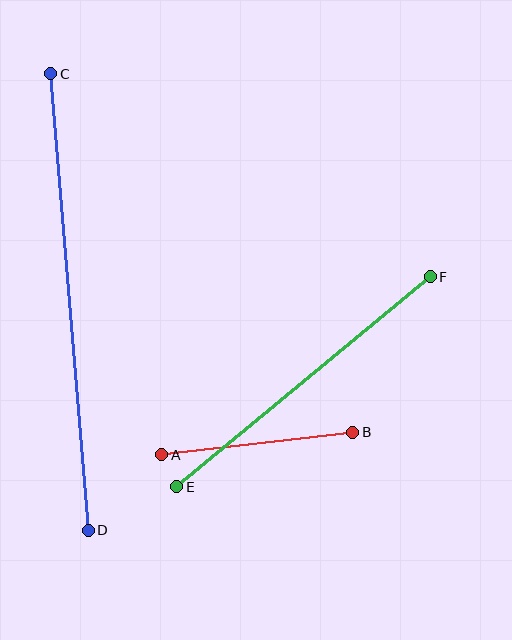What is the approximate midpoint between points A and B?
The midpoint is at approximately (257, 443) pixels.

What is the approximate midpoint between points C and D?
The midpoint is at approximately (69, 302) pixels.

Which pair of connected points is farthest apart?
Points C and D are farthest apart.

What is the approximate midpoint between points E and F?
The midpoint is at approximately (303, 382) pixels.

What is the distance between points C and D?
The distance is approximately 458 pixels.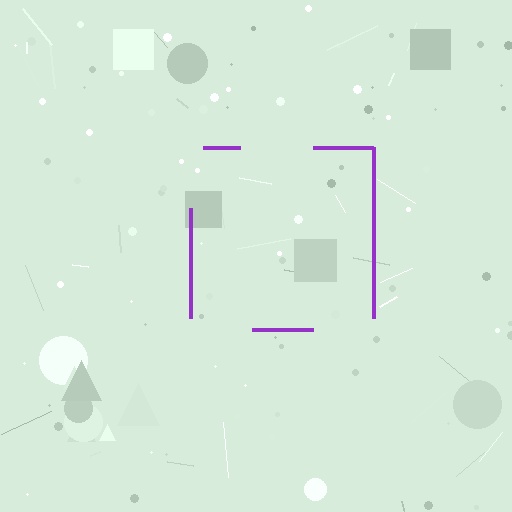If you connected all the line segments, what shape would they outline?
They would outline a square.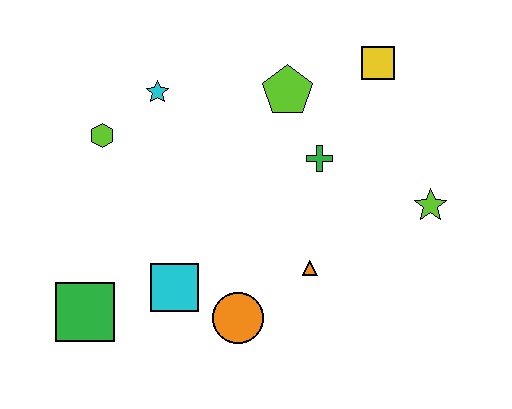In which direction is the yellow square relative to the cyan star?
The yellow square is to the right of the cyan star.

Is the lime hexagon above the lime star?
Yes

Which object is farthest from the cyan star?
The lime star is farthest from the cyan star.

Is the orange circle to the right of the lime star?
No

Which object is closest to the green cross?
The lime pentagon is closest to the green cross.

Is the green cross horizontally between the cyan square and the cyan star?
No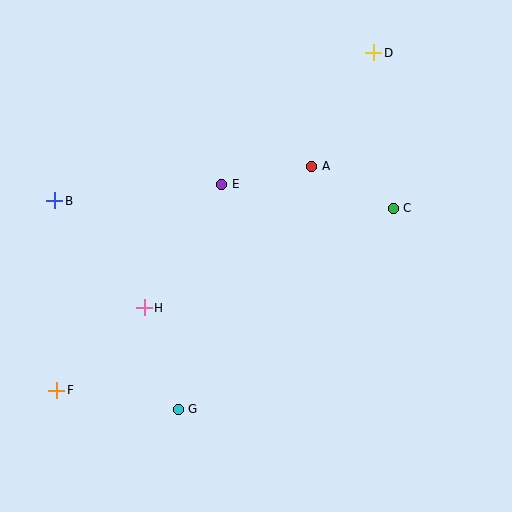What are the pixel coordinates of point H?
Point H is at (144, 308).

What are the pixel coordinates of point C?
Point C is at (393, 208).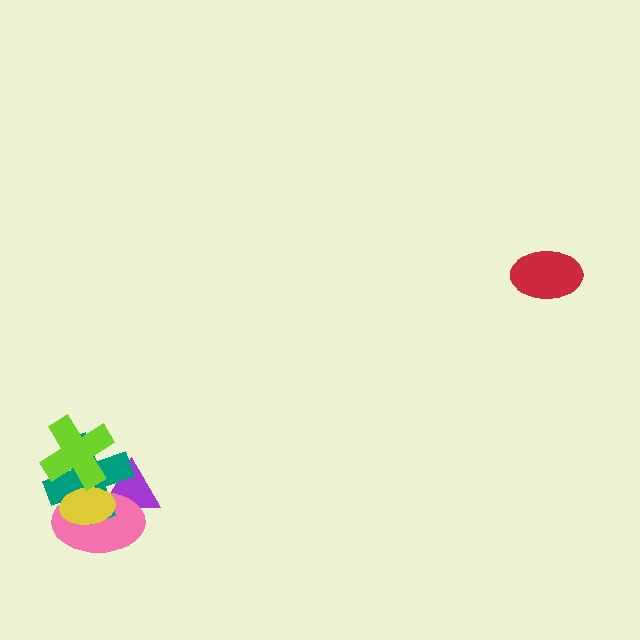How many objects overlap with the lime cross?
3 objects overlap with the lime cross.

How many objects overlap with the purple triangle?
3 objects overlap with the purple triangle.